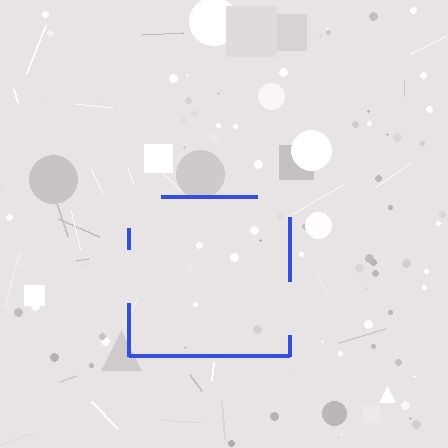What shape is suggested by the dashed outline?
The dashed outline suggests a square.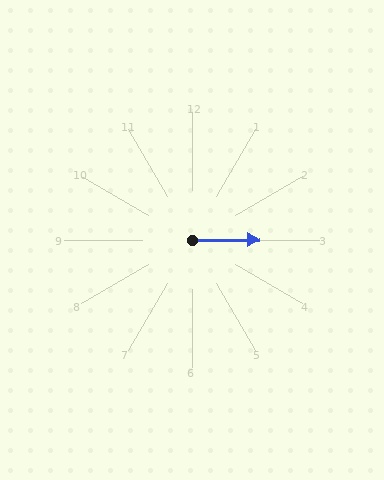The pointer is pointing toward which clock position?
Roughly 3 o'clock.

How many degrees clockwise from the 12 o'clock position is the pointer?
Approximately 90 degrees.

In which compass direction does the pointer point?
East.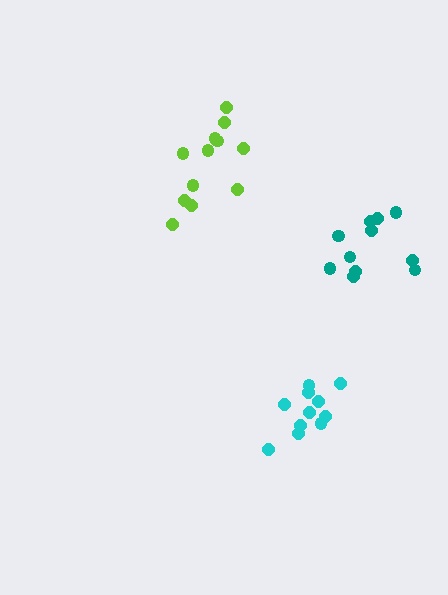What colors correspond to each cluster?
The clusters are colored: cyan, teal, lime.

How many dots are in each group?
Group 1: 11 dots, Group 2: 11 dots, Group 3: 12 dots (34 total).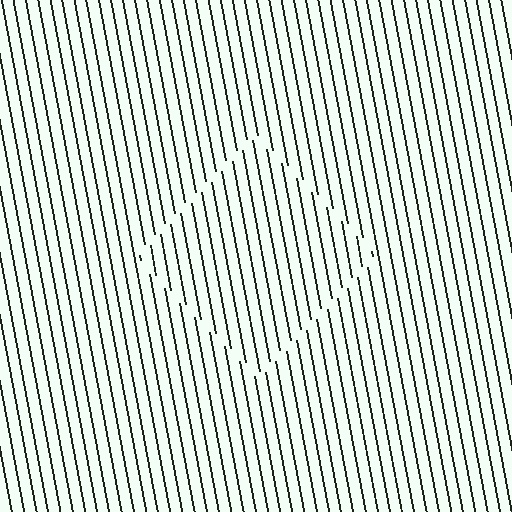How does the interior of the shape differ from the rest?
The interior of the shape contains the same grating, shifted by half a period — the contour is defined by the phase discontinuity where line-ends from the inner and outer gratings abut.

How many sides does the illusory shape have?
4 sides — the line-ends trace a square.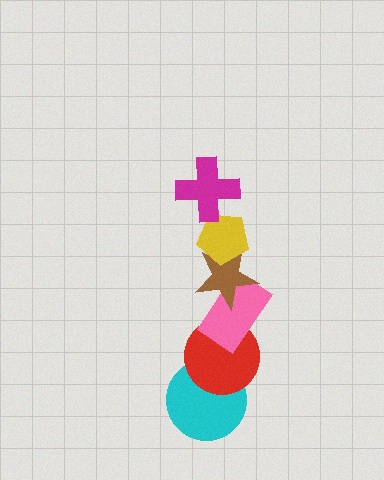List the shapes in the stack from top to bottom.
From top to bottom: the magenta cross, the yellow pentagon, the brown star, the pink rectangle, the red circle, the cyan circle.